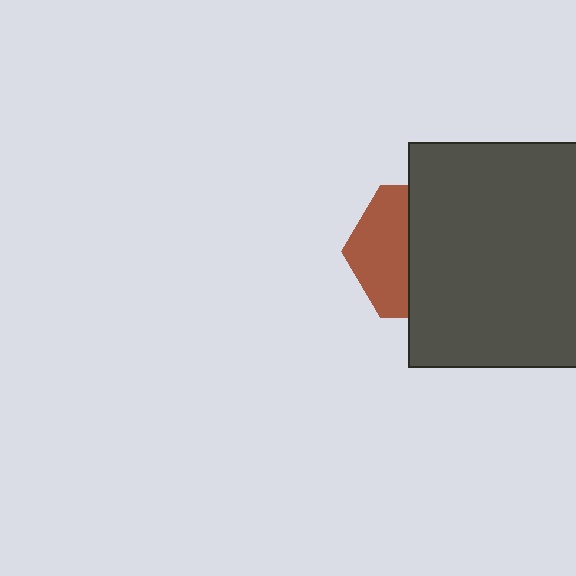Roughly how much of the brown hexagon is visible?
A small part of it is visible (roughly 41%).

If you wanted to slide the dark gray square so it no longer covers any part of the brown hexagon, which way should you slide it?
Slide it right — that is the most direct way to separate the two shapes.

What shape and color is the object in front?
The object in front is a dark gray square.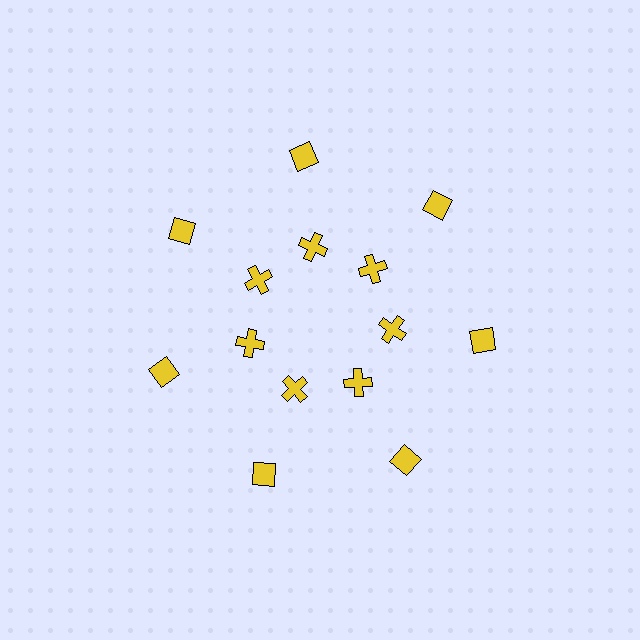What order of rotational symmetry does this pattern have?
This pattern has 7-fold rotational symmetry.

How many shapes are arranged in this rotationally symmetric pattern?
There are 14 shapes, arranged in 7 groups of 2.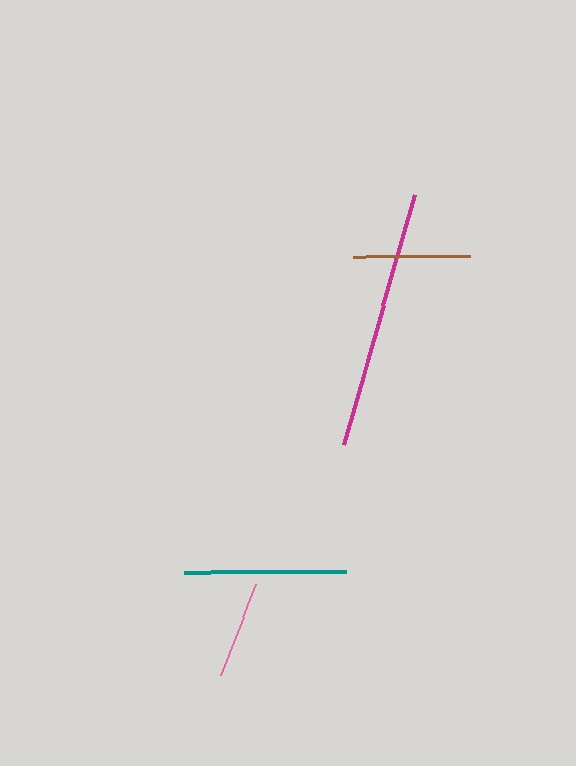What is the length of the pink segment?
The pink segment is approximately 98 pixels long.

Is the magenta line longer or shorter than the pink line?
The magenta line is longer than the pink line.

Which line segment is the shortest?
The pink line is the shortest at approximately 98 pixels.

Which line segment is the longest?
The magenta line is the longest at approximately 259 pixels.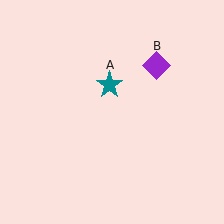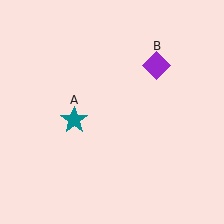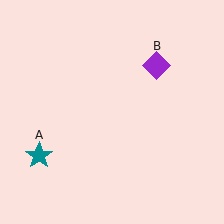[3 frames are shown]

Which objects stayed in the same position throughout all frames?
Purple diamond (object B) remained stationary.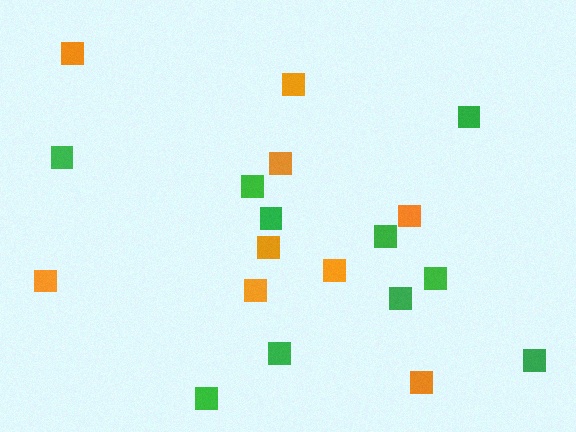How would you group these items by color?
There are 2 groups: one group of green squares (10) and one group of orange squares (9).